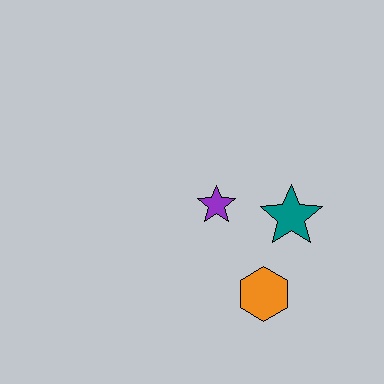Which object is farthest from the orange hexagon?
The purple star is farthest from the orange hexagon.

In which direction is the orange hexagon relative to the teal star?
The orange hexagon is below the teal star.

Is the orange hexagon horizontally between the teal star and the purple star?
Yes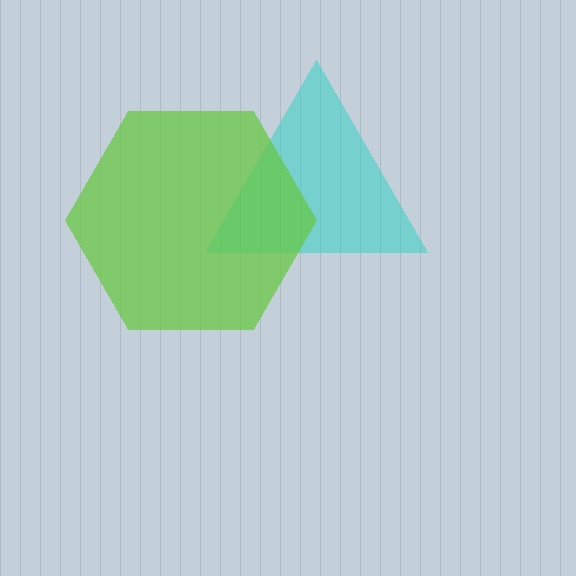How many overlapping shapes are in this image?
There are 2 overlapping shapes in the image.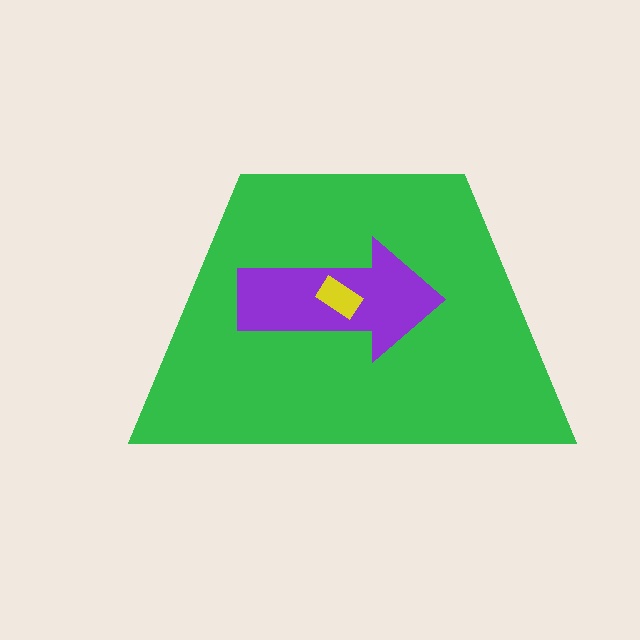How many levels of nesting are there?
3.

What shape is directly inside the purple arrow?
The yellow rectangle.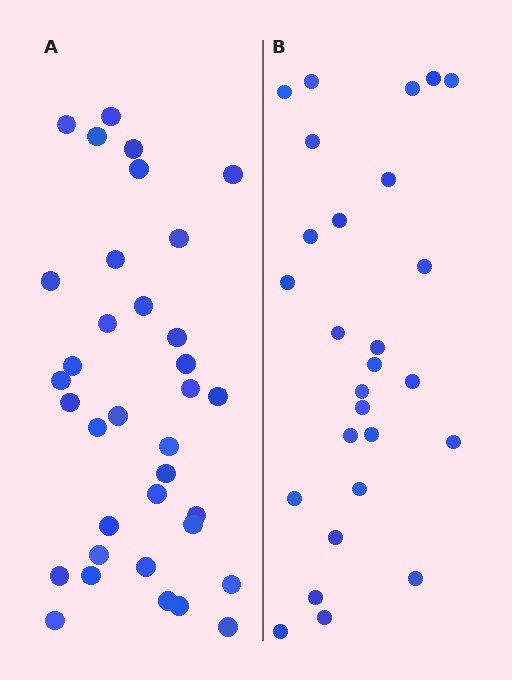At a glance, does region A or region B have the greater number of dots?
Region A (the left region) has more dots.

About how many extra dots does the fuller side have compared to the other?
Region A has roughly 8 or so more dots than region B.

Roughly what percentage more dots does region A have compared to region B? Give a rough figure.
About 30% more.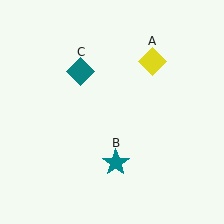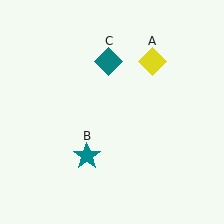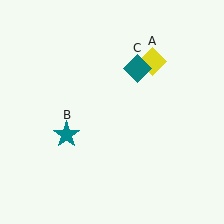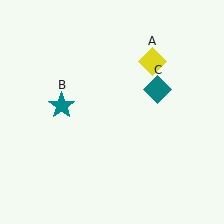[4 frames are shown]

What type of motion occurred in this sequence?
The teal star (object B), teal diamond (object C) rotated clockwise around the center of the scene.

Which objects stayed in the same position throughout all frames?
Yellow diamond (object A) remained stationary.